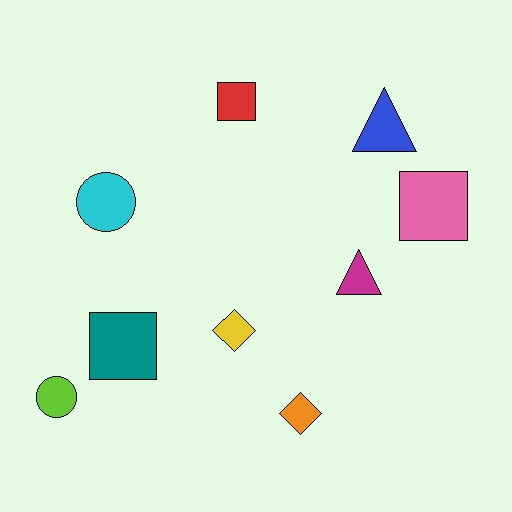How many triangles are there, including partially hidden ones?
There are 2 triangles.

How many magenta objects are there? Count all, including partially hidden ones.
There is 1 magenta object.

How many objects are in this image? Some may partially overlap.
There are 9 objects.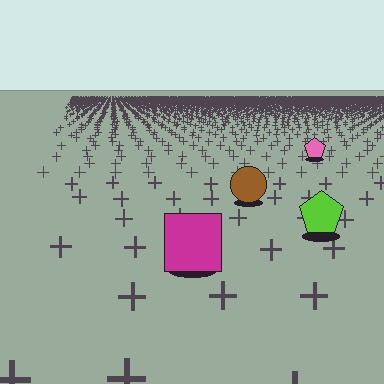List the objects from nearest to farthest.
From nearest to farthest: the magenta square, the lime pentagon, the brown circle, the pink pentagon.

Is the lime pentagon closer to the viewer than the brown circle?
Yes. The lime pentagon is closer — you can tell from the texture gradient: the ground texture is coarser near it.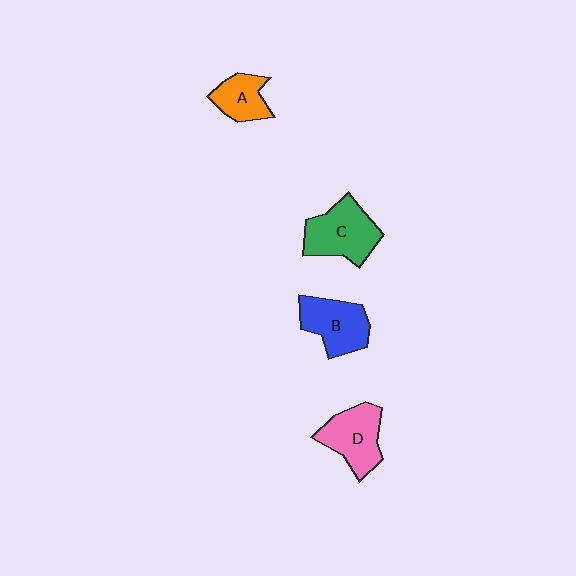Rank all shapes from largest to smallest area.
From largest to smallest: C (green), D (pink), B (blue), A (orange).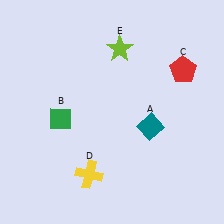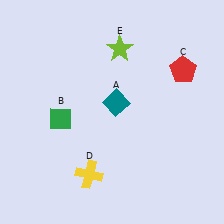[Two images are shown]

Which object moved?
The teal diamond (A) moved left.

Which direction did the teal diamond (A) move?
The teal diamond (A) moved left.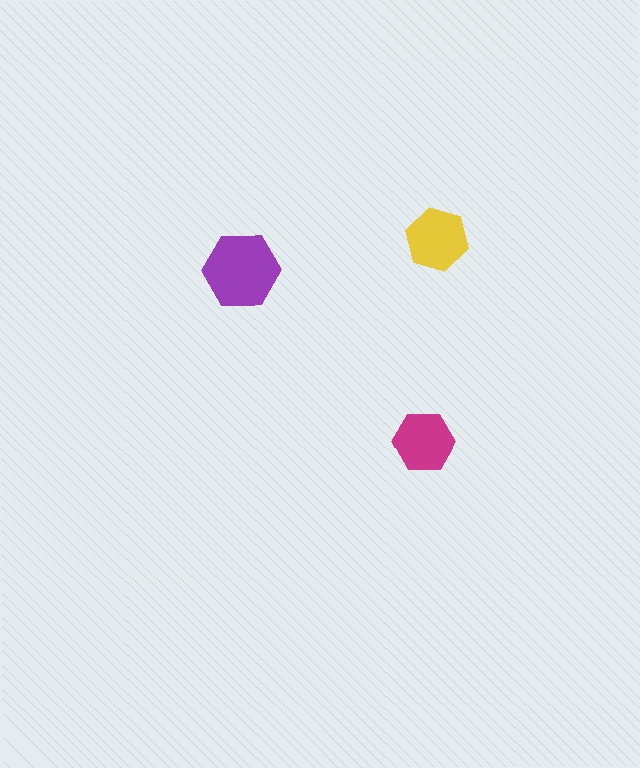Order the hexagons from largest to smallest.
the purple one, the yellow one, the magenta one.